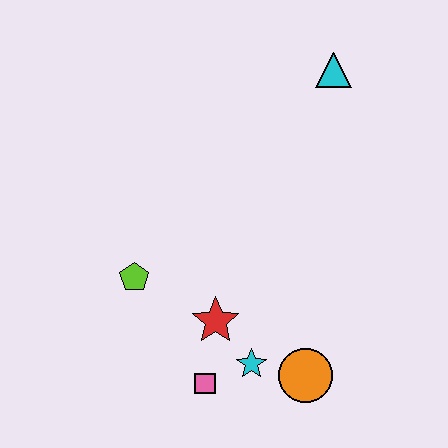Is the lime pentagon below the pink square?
No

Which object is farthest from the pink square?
The cyan triangle is farthest from the pink square.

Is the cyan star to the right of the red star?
Yes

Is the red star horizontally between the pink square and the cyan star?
Yes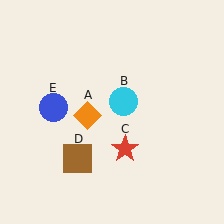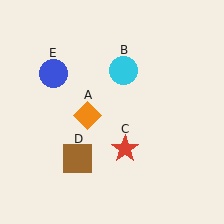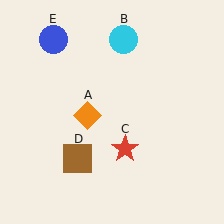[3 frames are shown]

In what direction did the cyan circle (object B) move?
The cyan circle (object B) moved up.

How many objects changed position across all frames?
2 objects changed position: cyan circle (object B), blue circle (object E).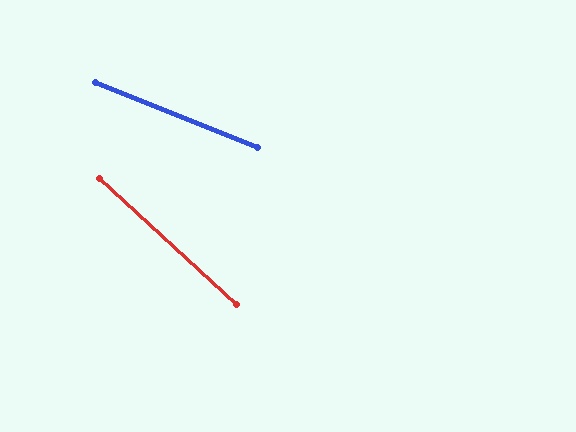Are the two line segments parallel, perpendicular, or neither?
Neither parallel nor perpendicular — they differ by about 21°.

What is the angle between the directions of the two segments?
Approximately 21 degrees.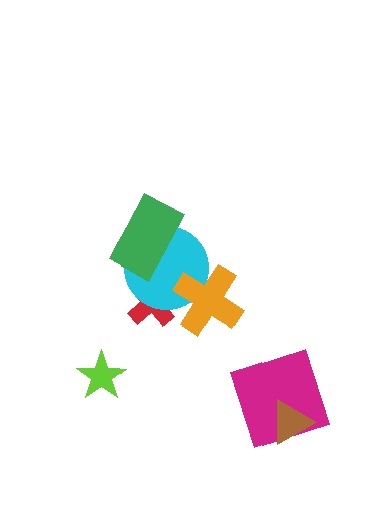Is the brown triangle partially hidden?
No, no other shape covers it.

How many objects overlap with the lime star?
0 objects overlap with the lime star.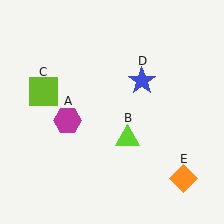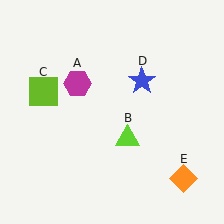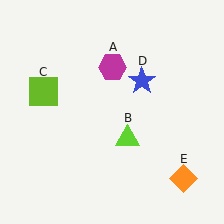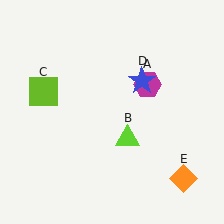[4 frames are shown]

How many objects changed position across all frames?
1 object changed position: magenta hexagon (object A).